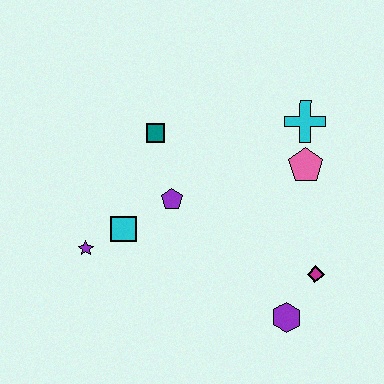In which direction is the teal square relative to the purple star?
The teal square is above the purple star.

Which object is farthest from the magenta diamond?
The purple star is farthest from the magenta diamond.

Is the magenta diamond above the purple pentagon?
No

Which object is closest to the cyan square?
The purple star is closest to the cyan square.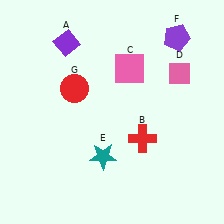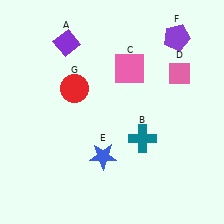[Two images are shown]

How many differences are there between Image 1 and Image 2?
There are 2 differences between the two images.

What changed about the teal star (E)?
In Image 1, E is teal. In Image 2, it changed to blue.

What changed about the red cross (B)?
In Image 1, B is red. In Image 2, it changed to teal.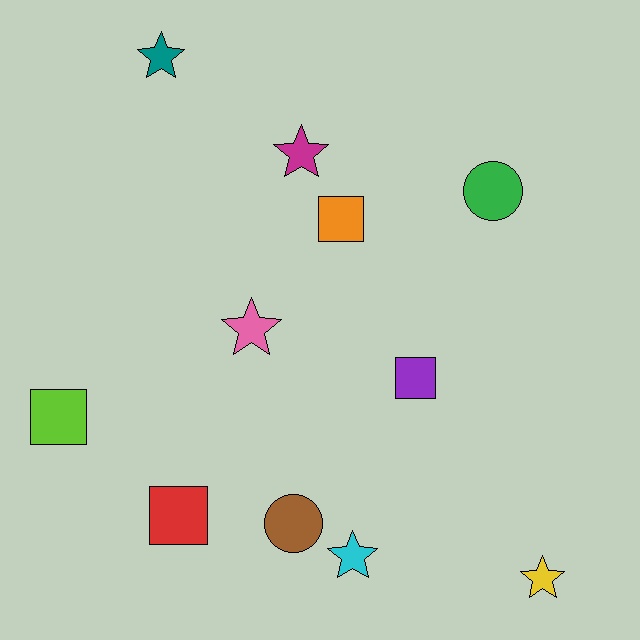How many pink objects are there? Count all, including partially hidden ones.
There is 1 pink object.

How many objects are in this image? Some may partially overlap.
There are 11 objects.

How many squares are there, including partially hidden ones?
There are 4 squares.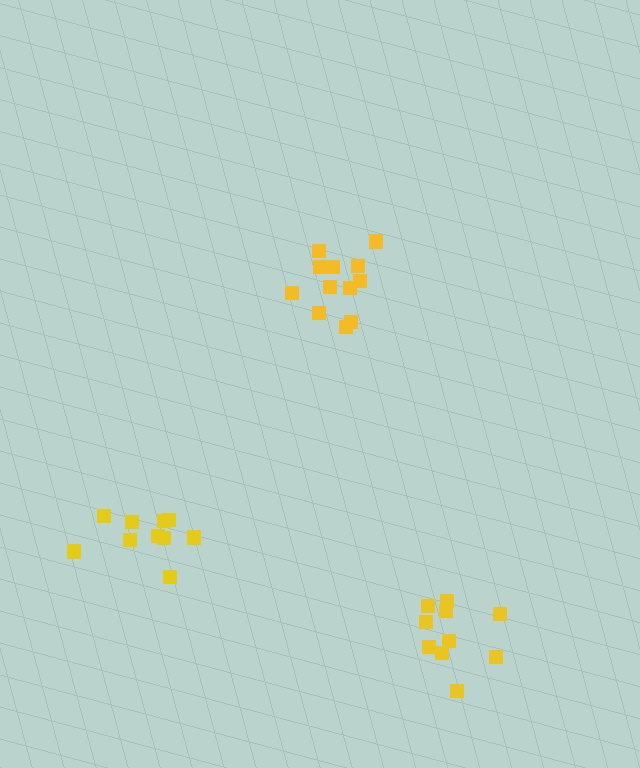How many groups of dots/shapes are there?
There are 3 groups.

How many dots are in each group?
Group 1: 10 dots, Group 2: 10 dots, Group 3: 12 dots (32 total).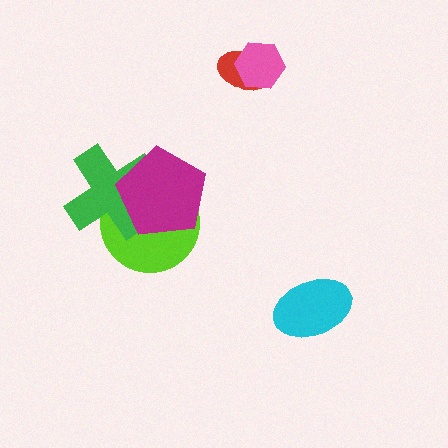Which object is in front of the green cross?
The magenta pentagon is in front of the green cross.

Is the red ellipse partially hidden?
Yes, it is partially covered by another shape.